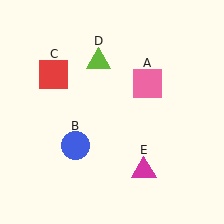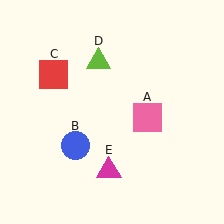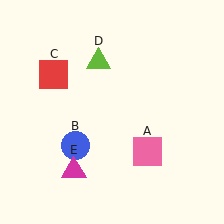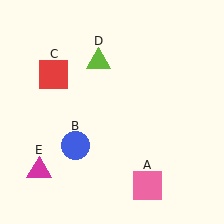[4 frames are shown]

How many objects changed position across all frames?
2 objects changed position: pink square (object A), magenta triangle (object E).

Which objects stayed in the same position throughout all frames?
Blue circle (object B) and red square (object C) and lime triangle (object D) remained stationary.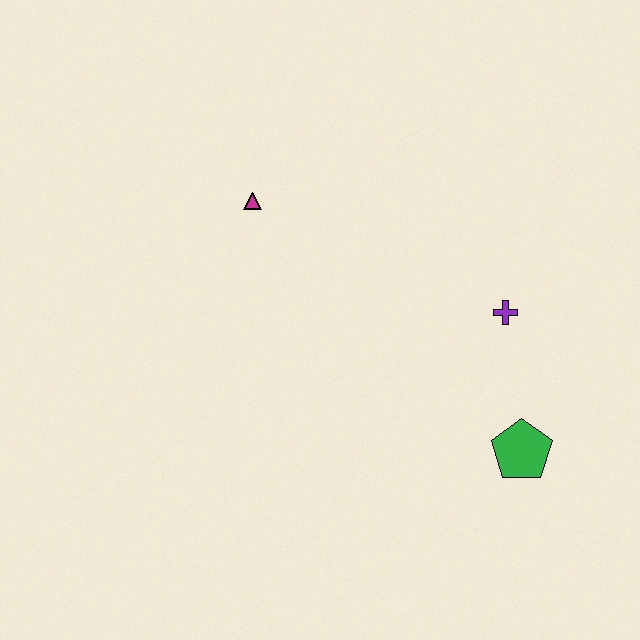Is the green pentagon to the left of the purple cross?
No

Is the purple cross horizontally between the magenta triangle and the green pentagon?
Yes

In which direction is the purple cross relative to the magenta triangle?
The purple cross is to the right of the magenta triangle.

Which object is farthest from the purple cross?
The magenta triangle is farthest from the purple cross.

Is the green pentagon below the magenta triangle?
Yes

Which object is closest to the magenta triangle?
The purple cross is closest to the magenta triangle.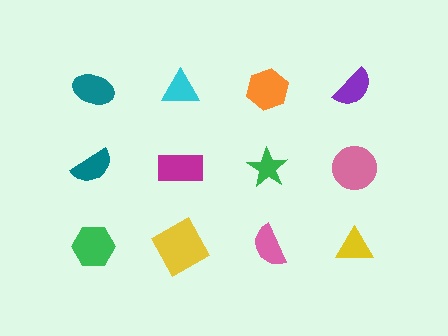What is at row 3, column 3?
A pink semicircle.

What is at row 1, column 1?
A teal ellipse.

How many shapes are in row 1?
4 shapes.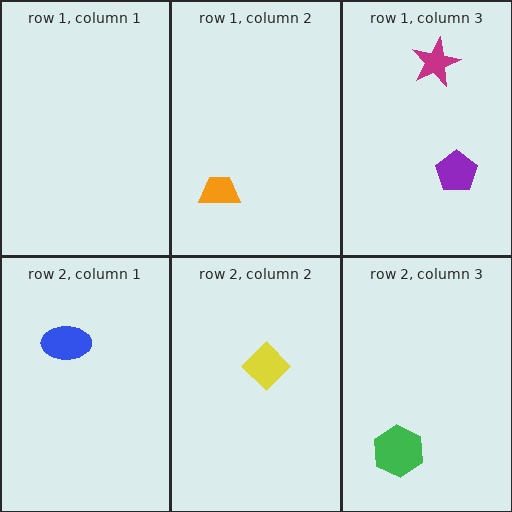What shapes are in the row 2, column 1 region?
The blue ellipse.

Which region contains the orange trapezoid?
The row 1, column 2 region.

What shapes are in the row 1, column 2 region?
The orange trapezoid.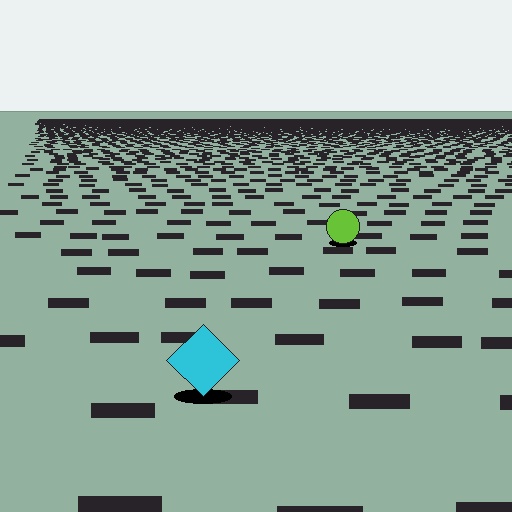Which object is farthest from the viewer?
The lime circle is farthest from the viewer. It appears smaller and the ground texture around it is denser.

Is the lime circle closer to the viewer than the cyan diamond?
No. The cyan diamond is closer — you can tell from the texture gradient: the ground texture is coarser near it.